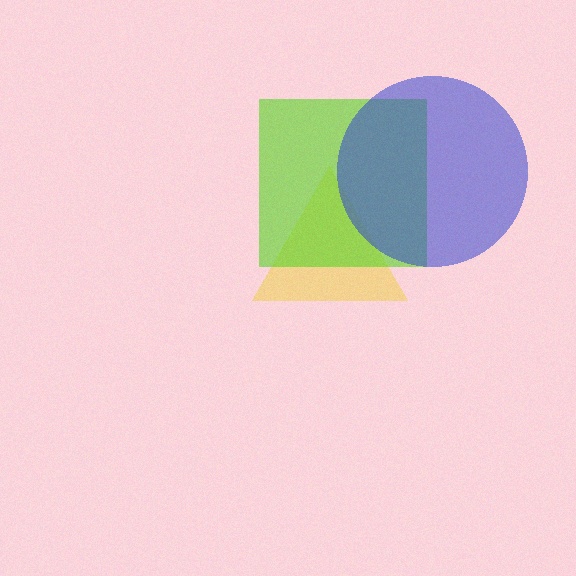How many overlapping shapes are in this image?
There are 3 overlapping shapes in the image.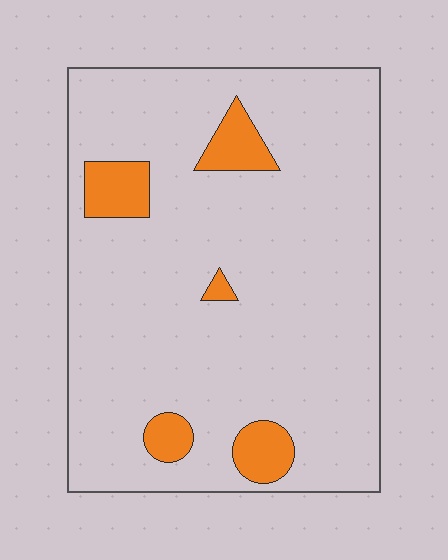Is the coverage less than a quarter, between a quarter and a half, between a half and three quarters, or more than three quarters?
Less than a quarter.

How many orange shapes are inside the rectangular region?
5.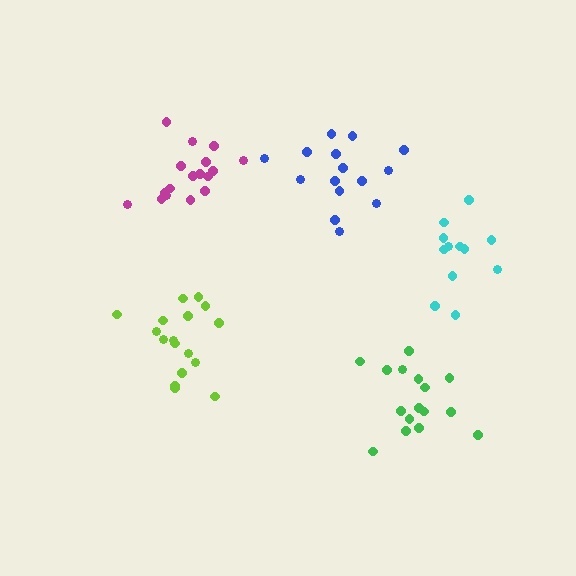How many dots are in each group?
Group 1: 15 dots, Group 2: 12 dots, Group 3: 17 dots, Group 4: 16 dots, Group 5: 17 dots (77 total).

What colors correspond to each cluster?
The clusters are colored: blue, cyan, lime, green, magenta.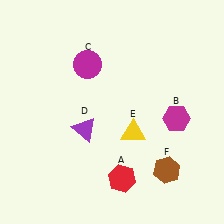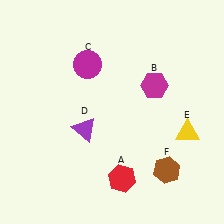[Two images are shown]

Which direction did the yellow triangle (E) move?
The yellow triangle (E) moved right.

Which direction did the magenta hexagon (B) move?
The magenta hexagon (B) moved up.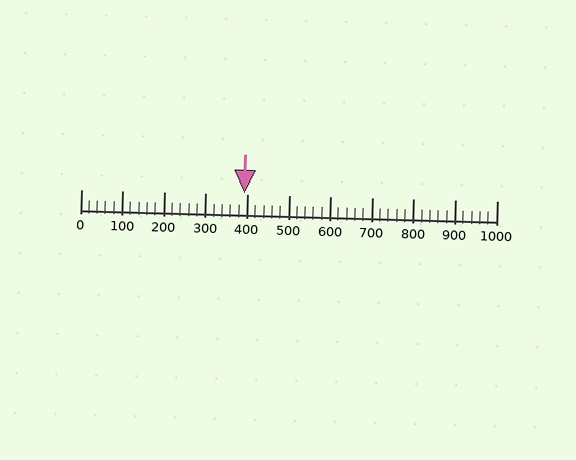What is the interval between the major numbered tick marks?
The major tick marks are spaced 100 units apart.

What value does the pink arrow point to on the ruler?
The pink arrow points to approximately 394.